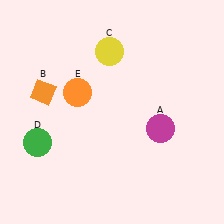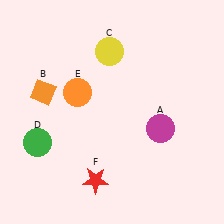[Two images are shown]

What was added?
A red star (F) was added in Image 2.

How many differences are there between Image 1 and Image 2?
There is 1 difference between the two images.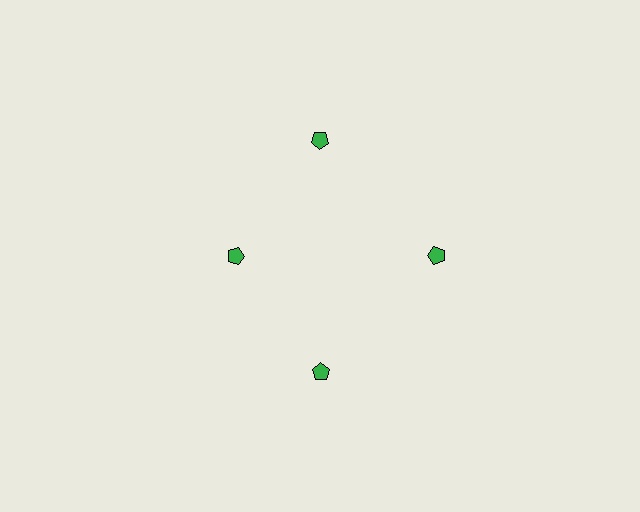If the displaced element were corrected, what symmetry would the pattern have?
It would have 4-fold rotational symmetry — the pattern would map onto itself every 90 degrees.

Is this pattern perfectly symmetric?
No. The 4 green pentagons are arranged in a ring, but one element near the 9 o'clock position is pulled inward toward the center, breaking the 4-fold rotational symmetry.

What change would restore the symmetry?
The symmetry would be restored by moving it outward, back onto the ring so that all 4 pentagons sit at equal angles and equal distance from the center.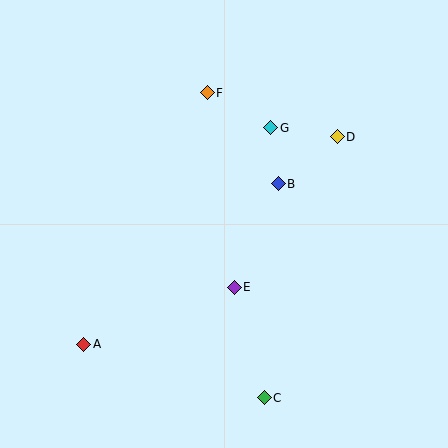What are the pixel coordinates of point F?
Point F is at (207, 93).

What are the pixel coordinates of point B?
Point B is at (278, 184).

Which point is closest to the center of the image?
Point E at (234, 287) is closest to the center.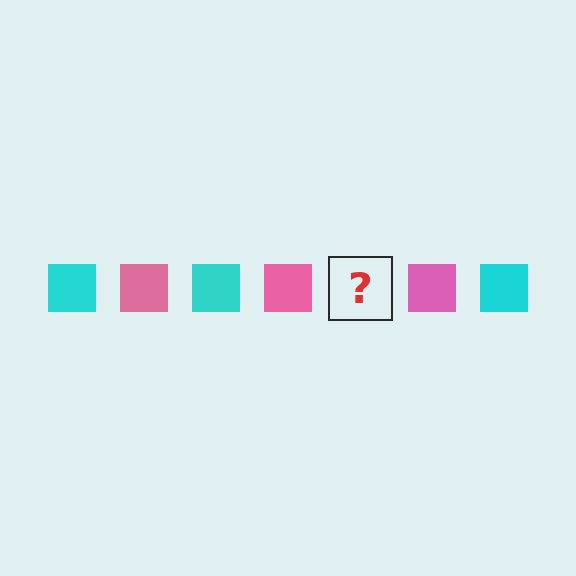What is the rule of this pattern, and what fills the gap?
The rule is that the pattern cycles through cyan, pink squares. The gap should be filled with a cyan square.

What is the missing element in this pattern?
The missing element is a cyan square.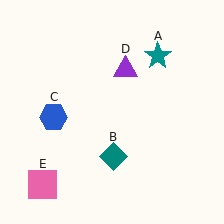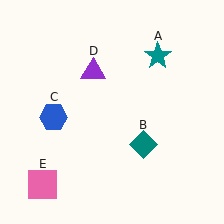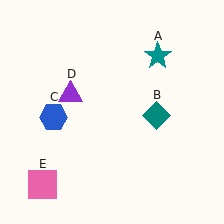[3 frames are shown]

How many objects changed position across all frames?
2 objects changed position: teal diamond (object B), purple triangle (object D).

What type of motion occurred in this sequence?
The teal diamond (object B), purple triangle (object D) rotated counterclockwise around the center of the scene.